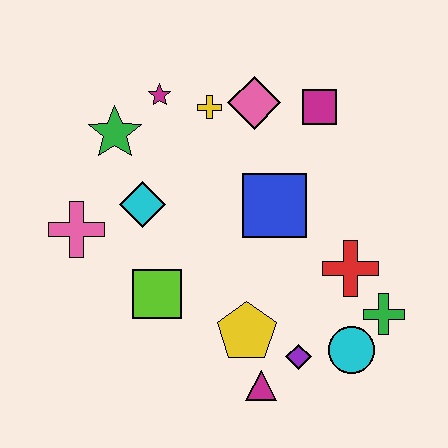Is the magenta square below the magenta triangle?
No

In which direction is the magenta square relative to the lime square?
The magenta square is above the lime square.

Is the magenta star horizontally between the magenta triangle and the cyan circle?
No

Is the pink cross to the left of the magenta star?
Yes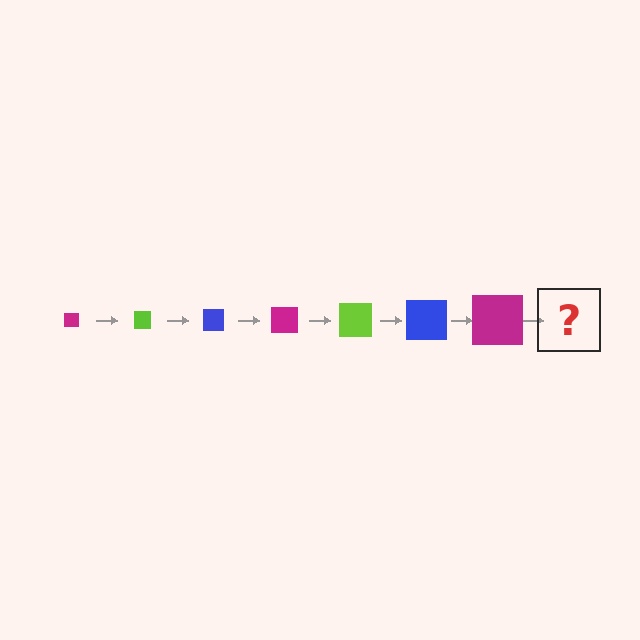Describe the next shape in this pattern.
It should be a lime square, larger than the previous one.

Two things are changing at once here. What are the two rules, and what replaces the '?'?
The two rules are that the square grows larger each step and the color cycles through magenta, lime, and blue. The '?' should be a lime square, larger than the previous one.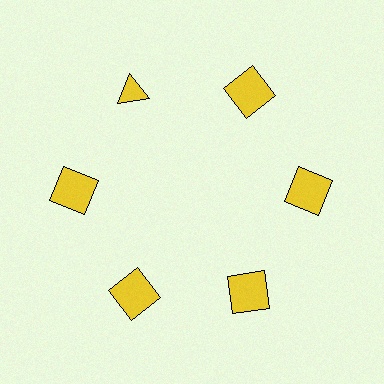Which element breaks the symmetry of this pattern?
The yellow triangle at roughly the 11 o'clock position breaks the symmetry. All other shapes are yellow squares.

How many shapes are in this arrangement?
There are 6 shapes arranged in a ring pattern.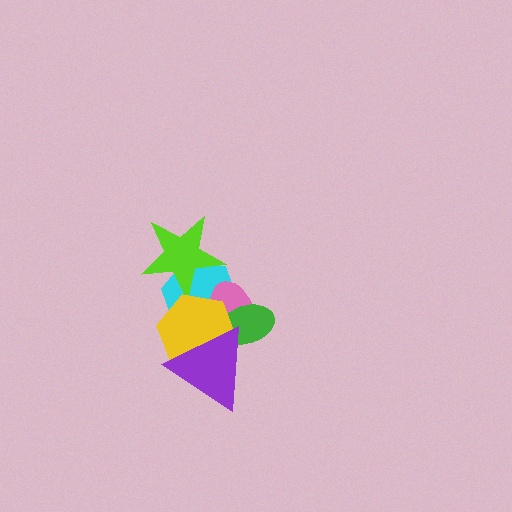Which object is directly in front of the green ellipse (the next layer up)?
The yellow hexagon is directly in front of the green ellipse.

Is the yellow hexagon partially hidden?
Yes, it is partially covered by another shape.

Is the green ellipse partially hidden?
Yes, it is partially covered by another shape.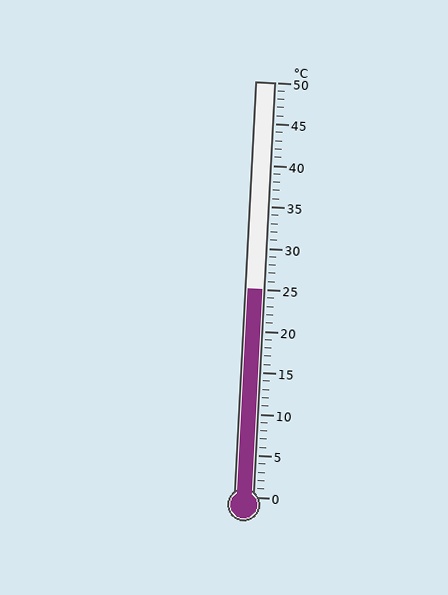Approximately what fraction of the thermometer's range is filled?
The thermometer is filled to approximately 50% of its range.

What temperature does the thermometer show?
The thermometer shows approximately 25°C.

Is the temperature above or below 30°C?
The temperature is below 30°C.